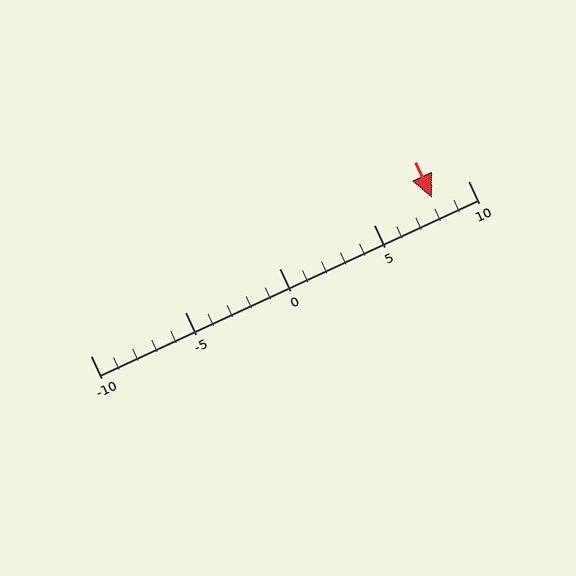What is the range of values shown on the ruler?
The ruler shows values from -10 to 10.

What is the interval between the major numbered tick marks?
The major tick marks are spaced 5 units apart.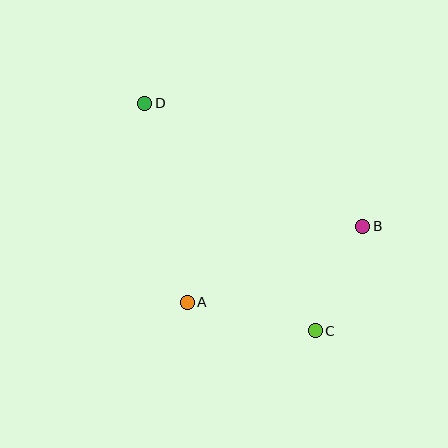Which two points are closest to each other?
Points B and C are closest to each other.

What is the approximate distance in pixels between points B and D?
The distance between B and D is approximately 250 pixels.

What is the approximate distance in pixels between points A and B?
The distance between A and B is approximately 191 pixels.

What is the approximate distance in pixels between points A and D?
The distance between A and D is approximately 204 pixels.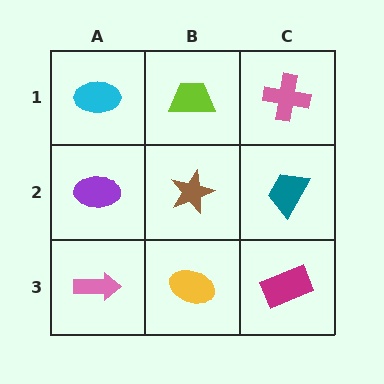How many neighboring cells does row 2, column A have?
3.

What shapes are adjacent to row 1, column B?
A brown star (row 2, column B), a cyan ellipse (row 1, column A), a pink cross (row 1, column C).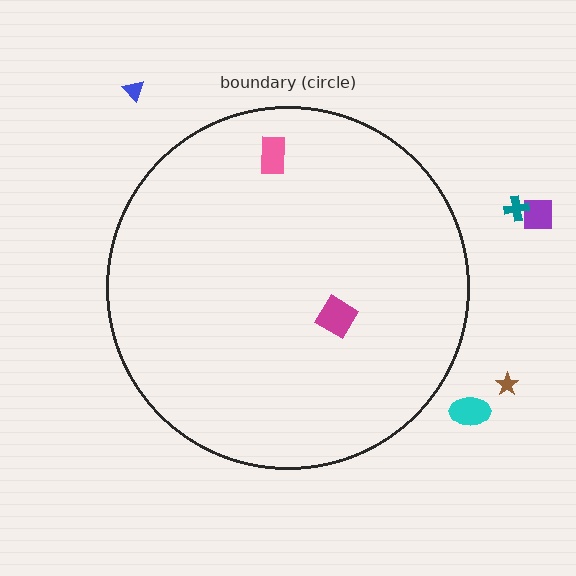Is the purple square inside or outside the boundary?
Outside.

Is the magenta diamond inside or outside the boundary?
Inside.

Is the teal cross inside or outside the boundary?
Outside.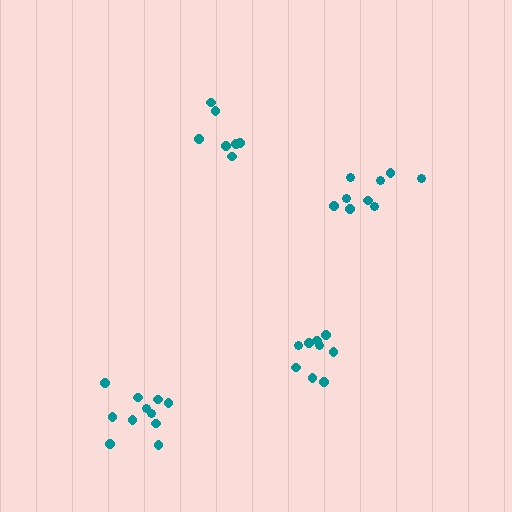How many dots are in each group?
Group 1: 9 dots, Group 2: 9 dots, Group 3: 7 dots, Group 4: 11 dots (36 total).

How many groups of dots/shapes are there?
There are 4 groups.